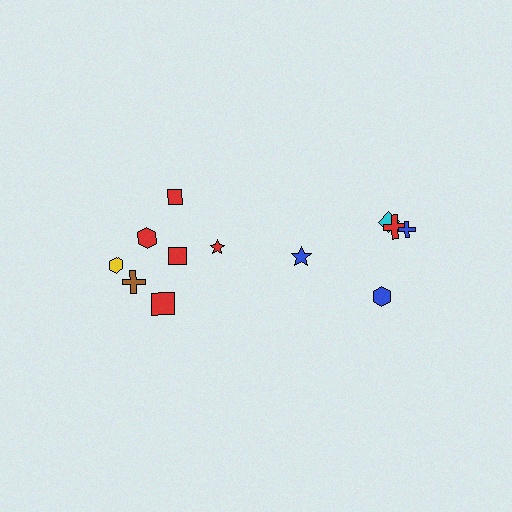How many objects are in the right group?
There are 5 objects.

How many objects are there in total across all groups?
There are 13 objects.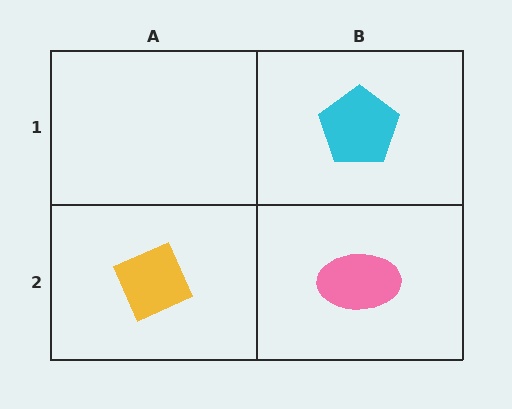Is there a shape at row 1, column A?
No, that cell is empty.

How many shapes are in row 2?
2 shapes.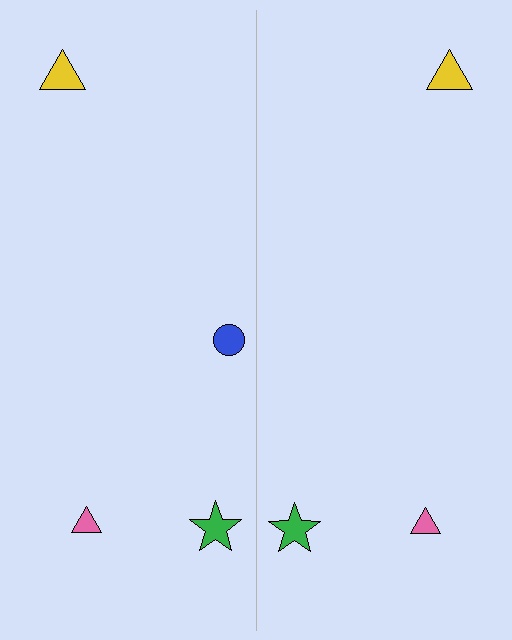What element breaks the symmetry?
A blue circle is missing from the right side.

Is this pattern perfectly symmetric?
No, the pattern is not perfectly symmetric. A blue circle is missing from the right side.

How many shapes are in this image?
There are 7 shapes in this image.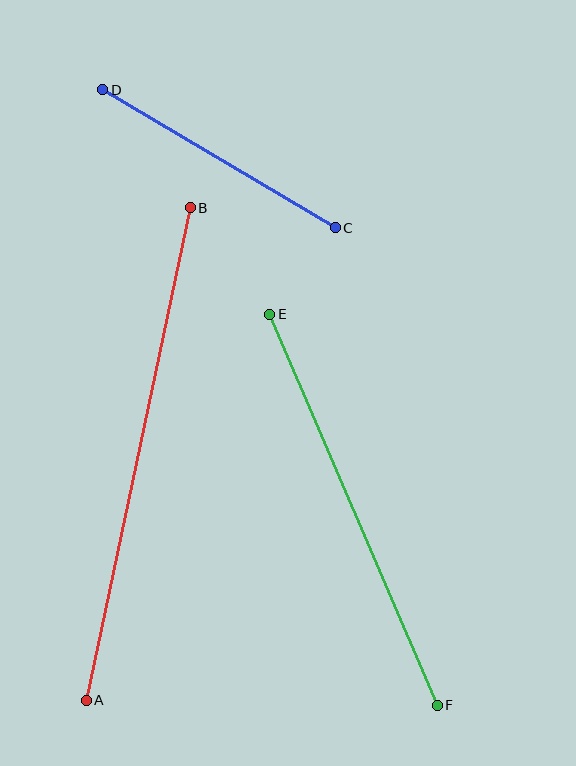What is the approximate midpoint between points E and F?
The midpoint is at approximately (353, 510) pixels.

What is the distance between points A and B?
The distance is approximately 504 pixels.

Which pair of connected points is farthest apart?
Points A and B are farthest apart.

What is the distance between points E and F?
The distance is approximately 425 pixels.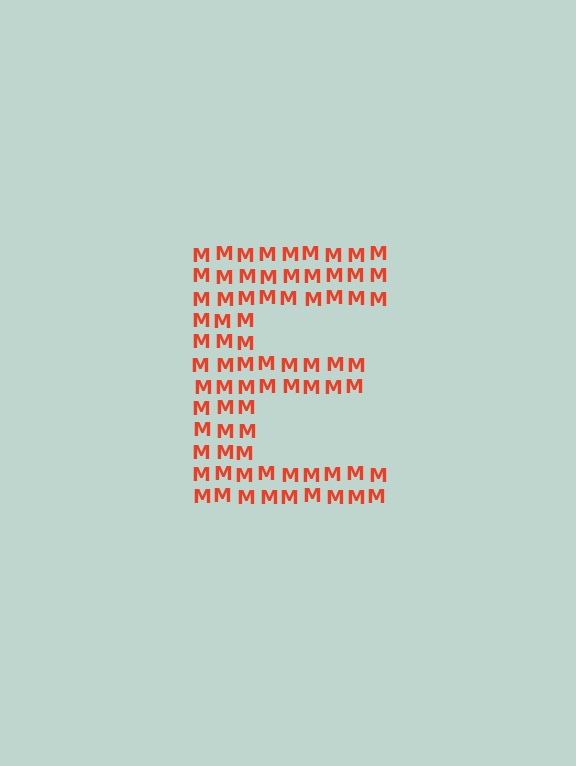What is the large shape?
The large shape is the letter E.